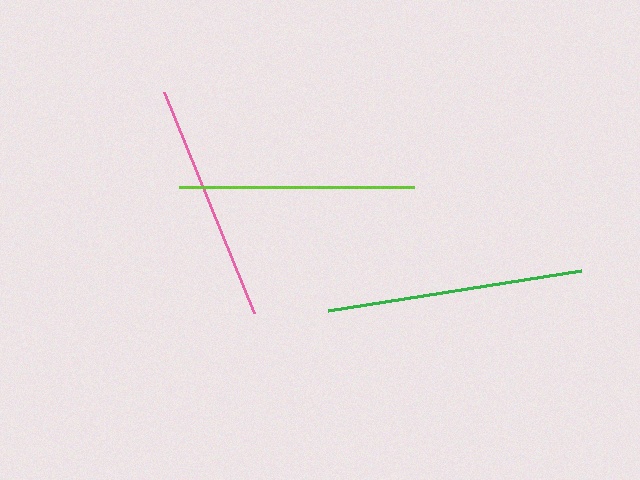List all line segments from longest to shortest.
From longest to shortest: green, pink, lime.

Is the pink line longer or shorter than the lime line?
The pink line is longer than the lime line.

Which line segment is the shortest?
The lime line is the shortest at approximately 235 pixels.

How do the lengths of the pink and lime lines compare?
The pink and lime lines are approximately the same length.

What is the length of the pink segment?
The pink segment is approximately 239 pixels long.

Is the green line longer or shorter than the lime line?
The green line is longer than the lime line.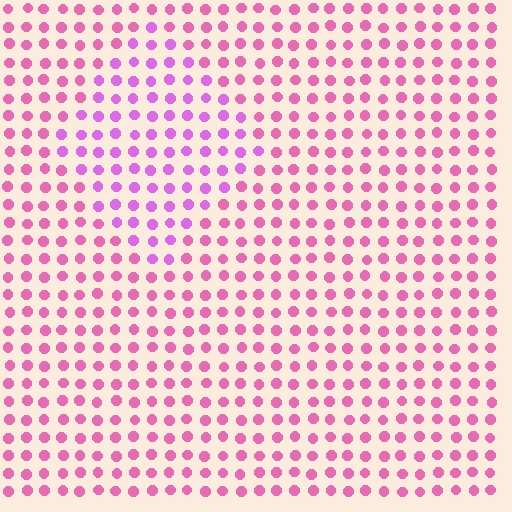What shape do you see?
I see a diamond.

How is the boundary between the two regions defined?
The boundary is defined purely by a slight shift in hue (about 28 degrees). Spacing, size, and orientation are identical on both sides.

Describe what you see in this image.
The image is filled with small pink elements in a uniform arrangement. A diamond-shaped region is visible where the elements are tinted to a slightly different hue, forming a subtle color boundary.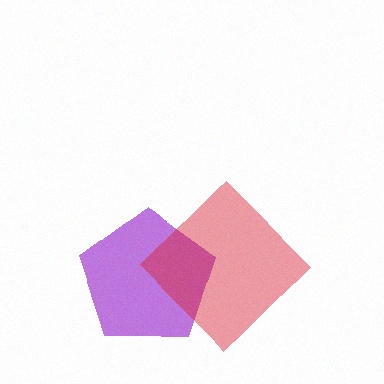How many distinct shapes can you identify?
There are 2 distinct shapes: a purple pentagon, a red diamond.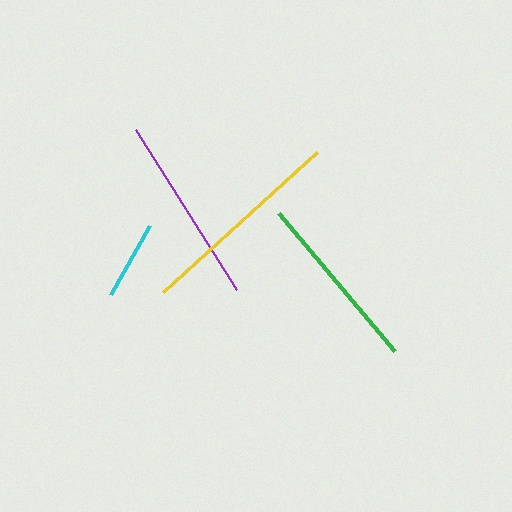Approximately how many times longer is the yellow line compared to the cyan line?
The yellow line is approximately 2.6 times the length of the cyan line.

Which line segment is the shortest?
The cyan line is the shortest at approximately 80 pixels.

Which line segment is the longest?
The yellow line is the longest at approximately 208 pixels.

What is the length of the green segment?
The green segment is approximately 179 pixels long.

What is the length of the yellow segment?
The yellow segment is approximately 208 pixels long.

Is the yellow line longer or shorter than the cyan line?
The yellow line is longer than the cyan line.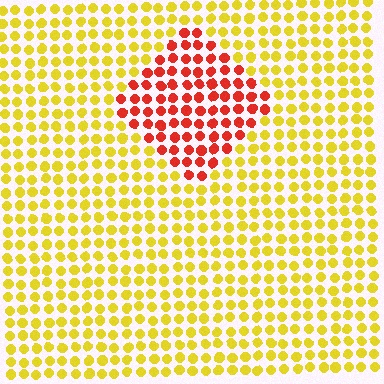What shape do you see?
I see a diamond.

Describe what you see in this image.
The image is filled with small yellow elements in a uniform arrangement. A diamond-shaped region is visible where the elements are tinted to a slightly different hue, forming a subtle color boundary.